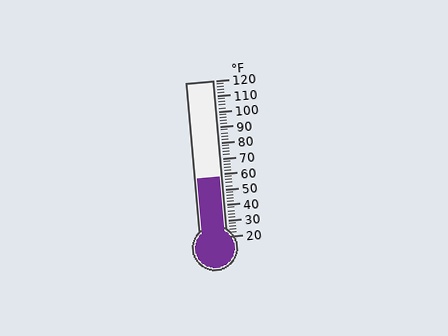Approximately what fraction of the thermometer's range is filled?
The thermometer is filled to approximately 40% of its range.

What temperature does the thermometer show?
The thermometer shows approximately 58°F.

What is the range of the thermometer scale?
The thermometer scale ranges from 20°F to 120°F.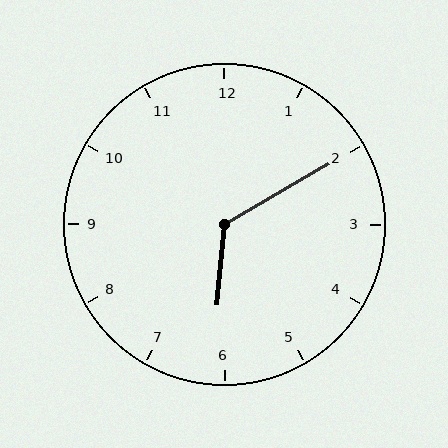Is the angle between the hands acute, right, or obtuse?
It is obtuse.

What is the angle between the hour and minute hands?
Approximately 125 degrees.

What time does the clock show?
6:10.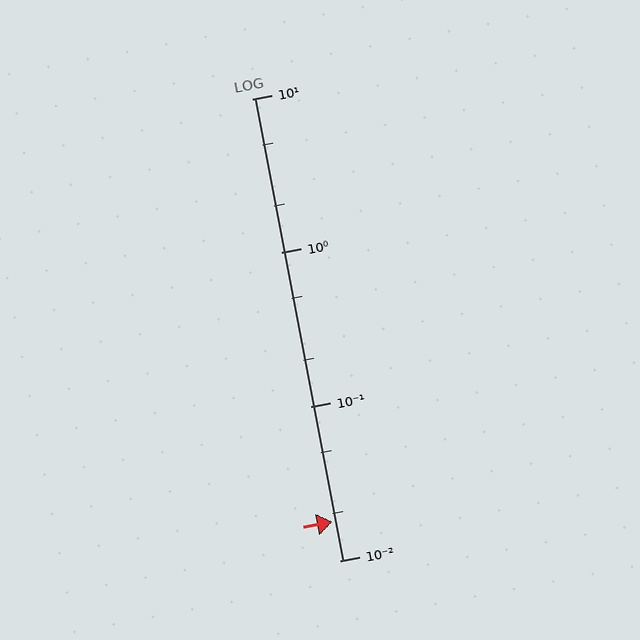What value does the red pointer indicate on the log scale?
The pointer indicates approximately 0.018.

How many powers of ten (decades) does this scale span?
The scale spans 3 decades, from 0.01 to 10.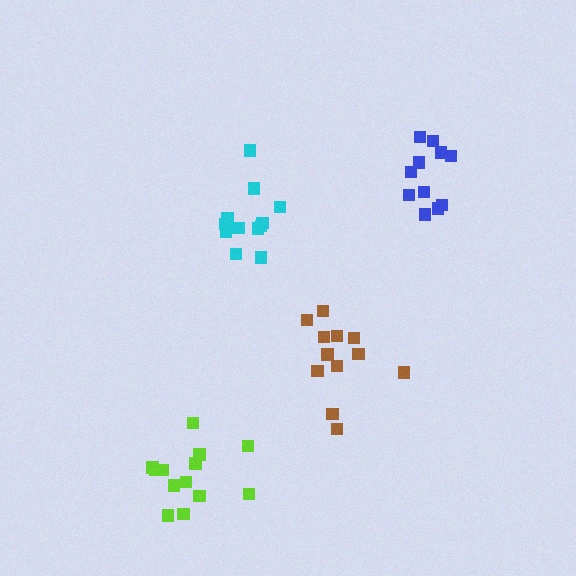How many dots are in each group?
Group 1: 12 dots, Group 2: 11 dots, Group 3: 13 dots, Group 4: 13 dots (49 total).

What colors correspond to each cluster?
The clusters are colored: cyan, blue, brown, lime.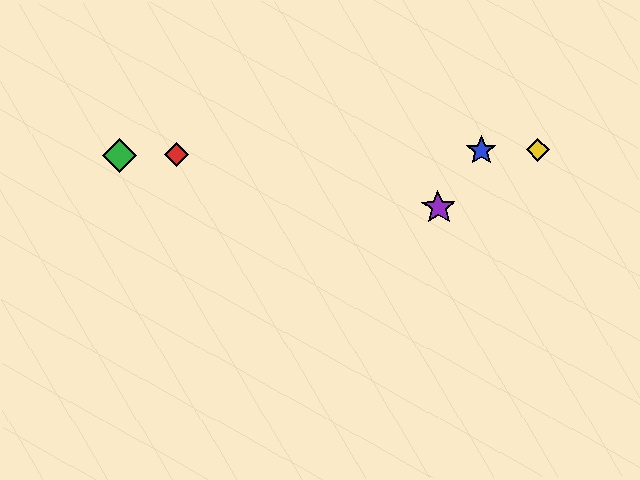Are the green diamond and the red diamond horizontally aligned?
Yes, both are at y≈155.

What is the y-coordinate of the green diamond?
The green diamond is at y≈155.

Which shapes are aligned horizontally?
The red diamond, the blue star, the green diamond, the yellow diamond are aligned horizontally.